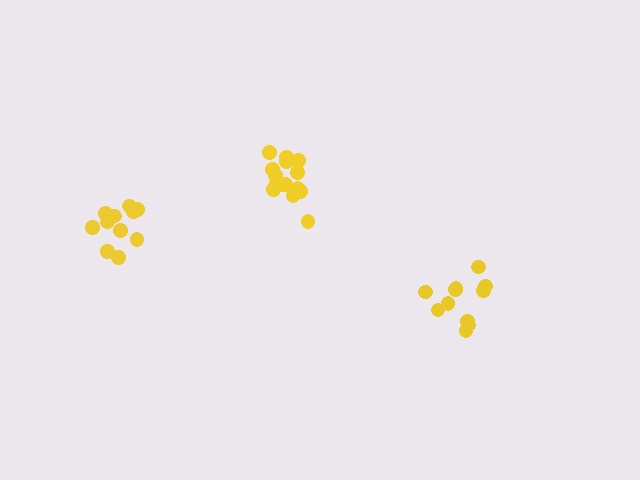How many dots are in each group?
Group 1: 12 dots, Group 2: 15 dots, Group 3: 11 dots (38 total).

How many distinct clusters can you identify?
There are 3 distinct clusters.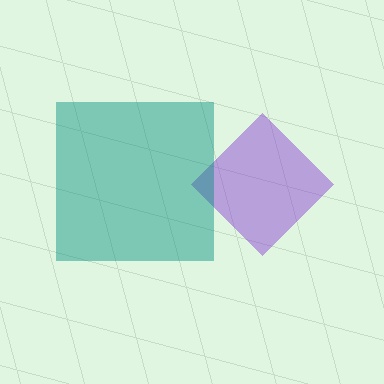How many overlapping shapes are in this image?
There are 2 overlapping shapes in the image.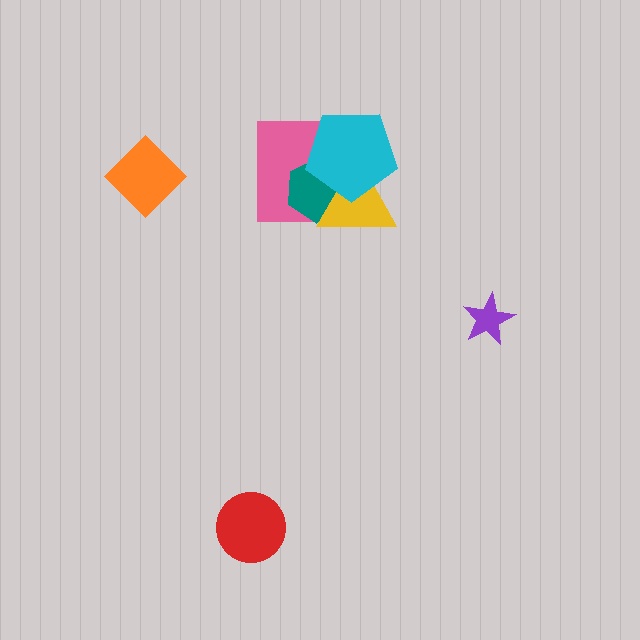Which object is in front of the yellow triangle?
The cyan pentagon is in front of the yellow triangle.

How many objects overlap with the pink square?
3 objects overlap with the pink square.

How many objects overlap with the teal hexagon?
3 objects overlap with the teal hexagon.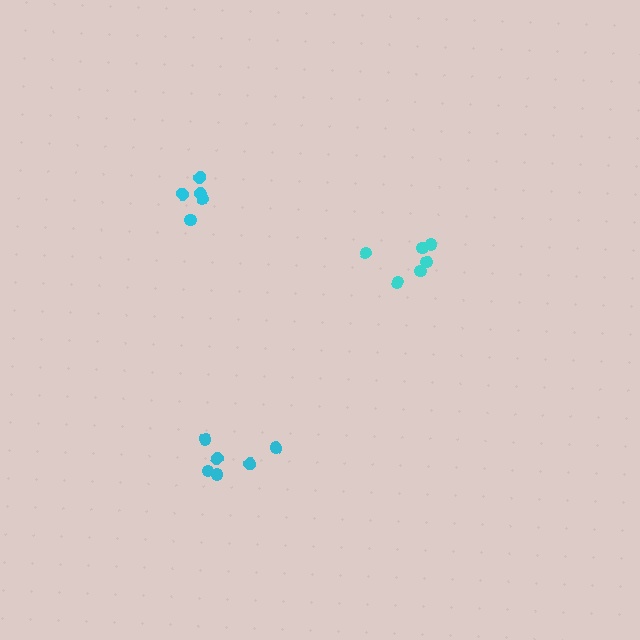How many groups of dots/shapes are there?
There are 3 groups.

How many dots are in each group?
Group 1: 6 dots, Group 2: 6 dots, Group 3: 5 dots (17 total).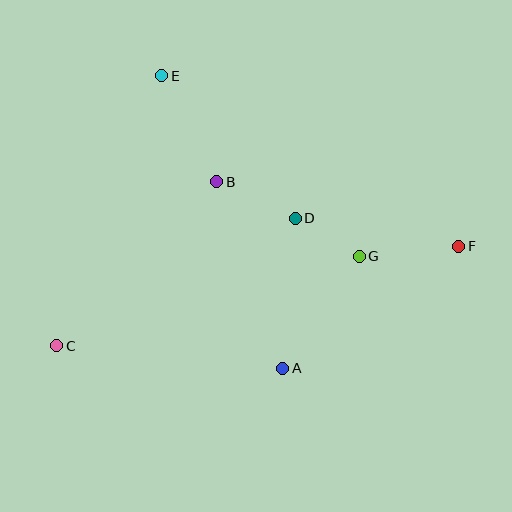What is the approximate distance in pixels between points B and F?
The distance between B and F is approximately 251 pixels.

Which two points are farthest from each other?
Points C and F are farthest from each other.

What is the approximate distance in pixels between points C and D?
The distance between C and D is approximately 271 pixels.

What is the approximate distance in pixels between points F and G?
The distance between F and G is approximately 100 pixels.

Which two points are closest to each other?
Points D and G are closest to each other.